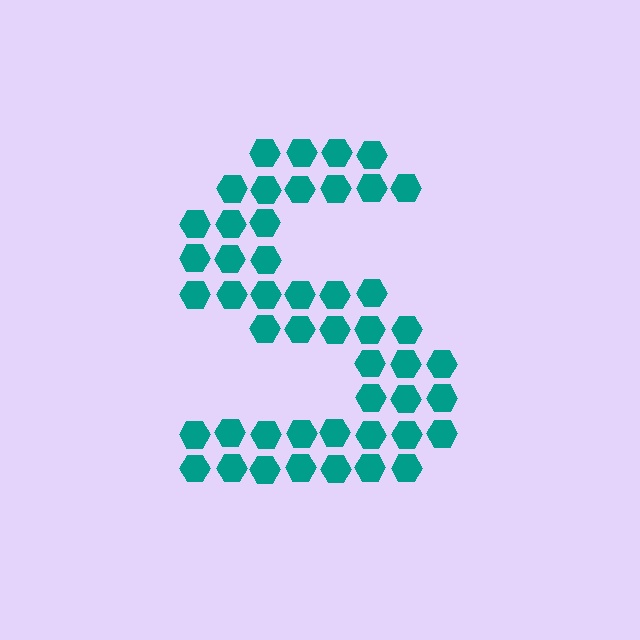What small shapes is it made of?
It is made of small hexagons.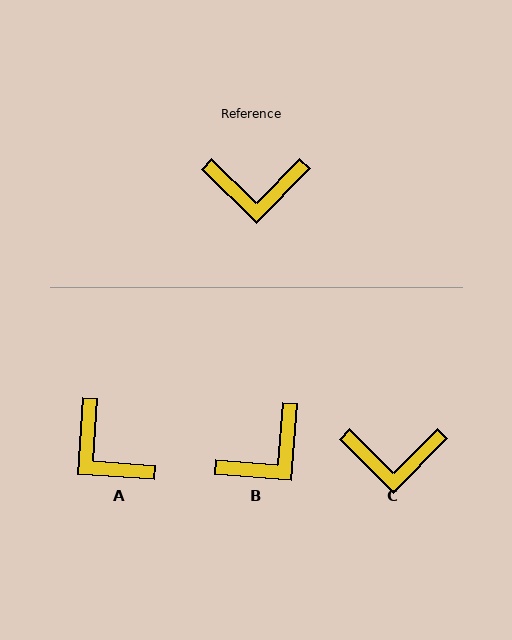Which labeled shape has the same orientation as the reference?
C.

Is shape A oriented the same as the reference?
No, it is off by about 49 degrees.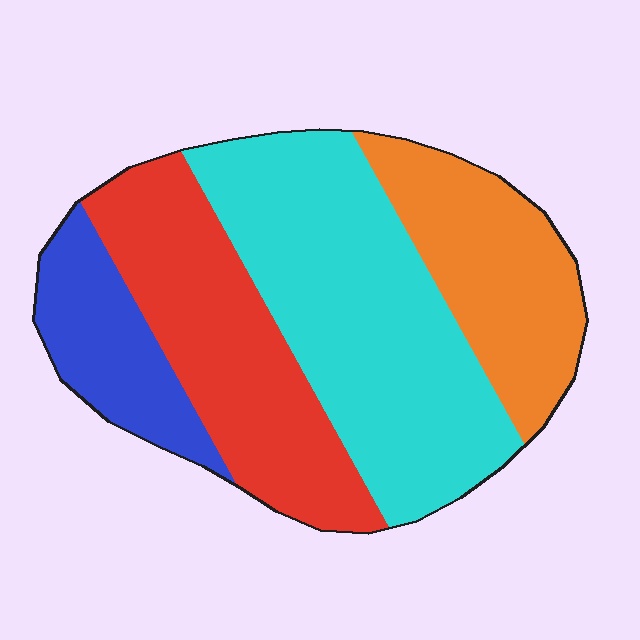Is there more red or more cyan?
Cyan.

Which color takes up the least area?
Blue, at roughly 15%.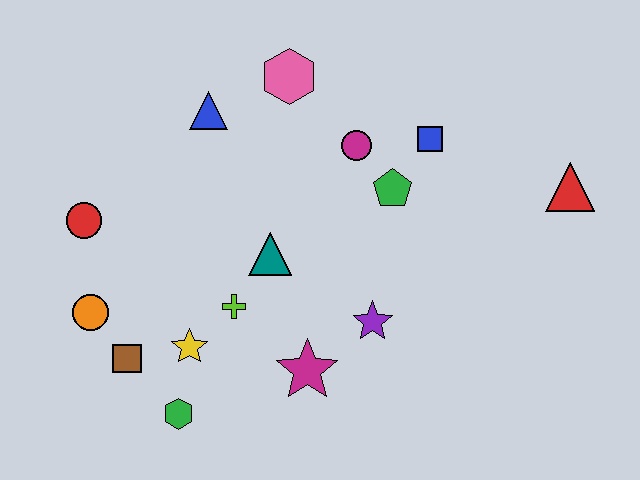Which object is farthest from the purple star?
The red circle is farthest from the purple star.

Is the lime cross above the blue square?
No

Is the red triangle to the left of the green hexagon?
No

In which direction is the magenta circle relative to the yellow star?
The magenta circle is above the yellow star.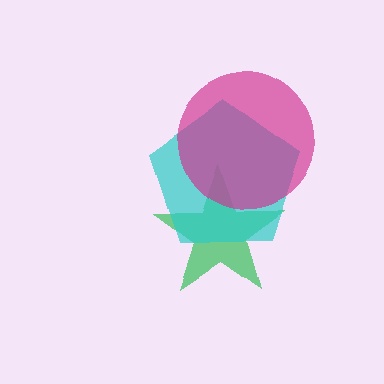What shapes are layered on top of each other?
The layered shapes are: a green star, a cyan pentagon, a magenta circle.